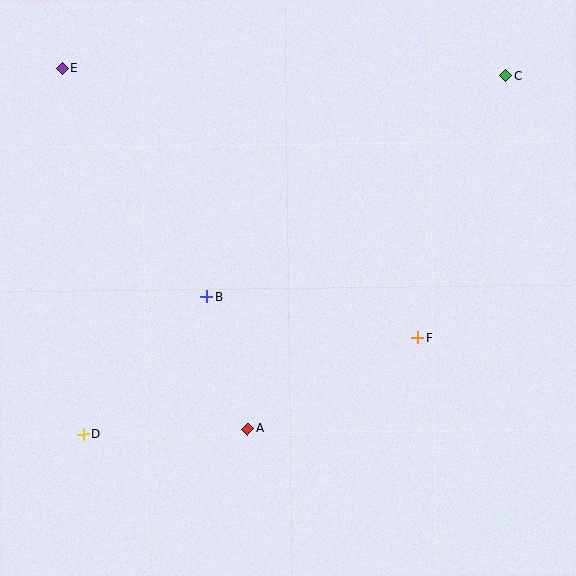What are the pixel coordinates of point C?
Point C is at (506, 76).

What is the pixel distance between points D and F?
The distance between D and F is 348 pixels.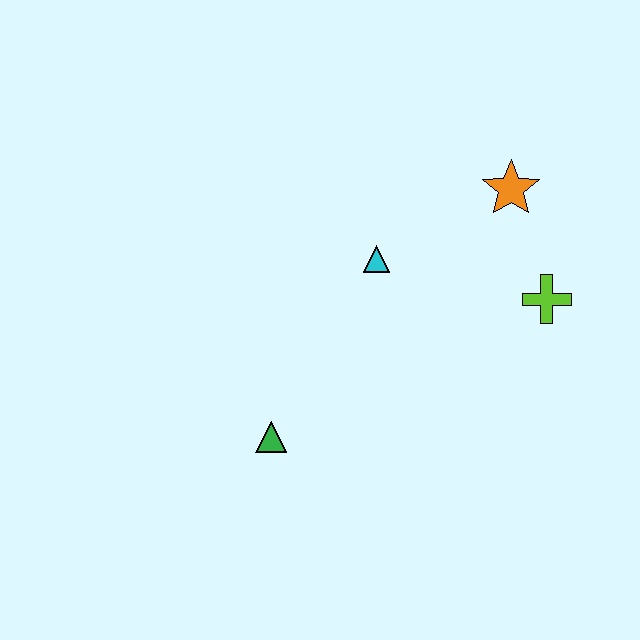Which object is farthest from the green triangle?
The orange star is farthest from the green triangle.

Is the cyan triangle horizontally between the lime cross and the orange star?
No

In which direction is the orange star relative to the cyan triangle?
The orange star is to the right of the cyan triangle.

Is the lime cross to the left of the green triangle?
No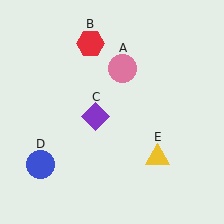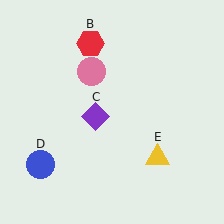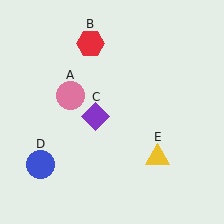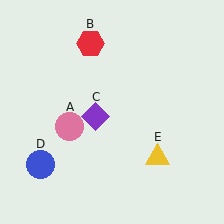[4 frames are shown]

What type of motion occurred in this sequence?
The pink circle (object A) rotated counterclockwise around the center of the scene.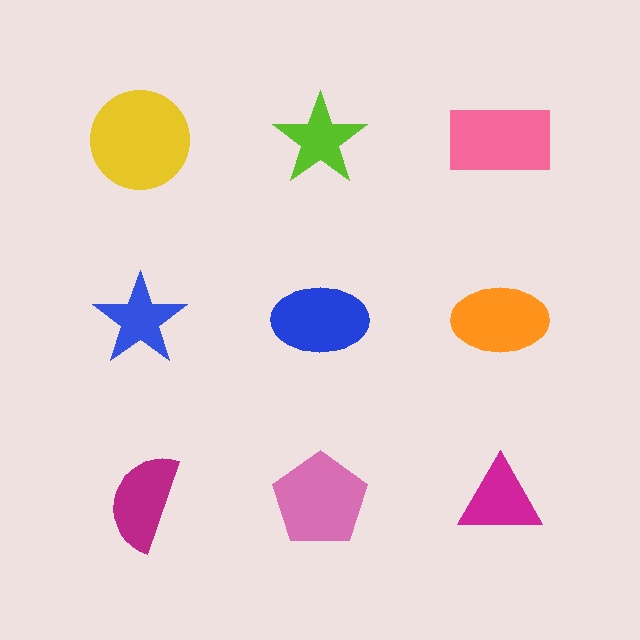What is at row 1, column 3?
A pink rectangle.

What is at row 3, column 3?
A magenta triangle.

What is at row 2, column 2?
A blue ellipse.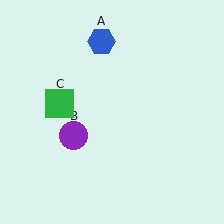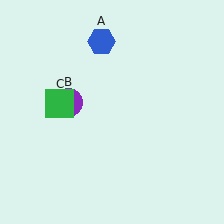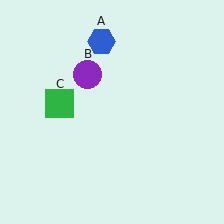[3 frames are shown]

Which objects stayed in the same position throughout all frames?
Blue hexagon (object A) and green square (object C) remained stationary.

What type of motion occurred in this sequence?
The purple circle (object B) rotated clockwise around the center of the scene.